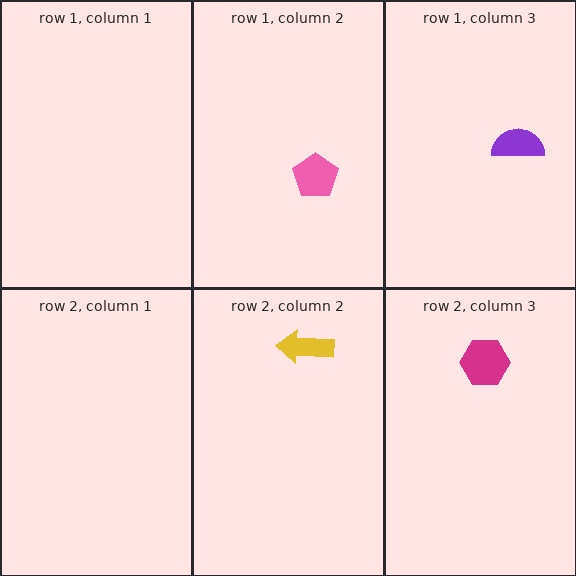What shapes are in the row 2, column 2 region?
The yellow arrow.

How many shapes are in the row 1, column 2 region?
1.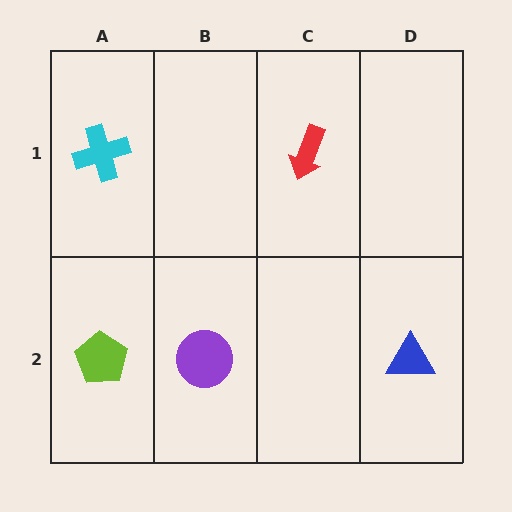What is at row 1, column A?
A cyan cross.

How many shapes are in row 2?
3 shapes.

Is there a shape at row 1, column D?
No, that cell is empty.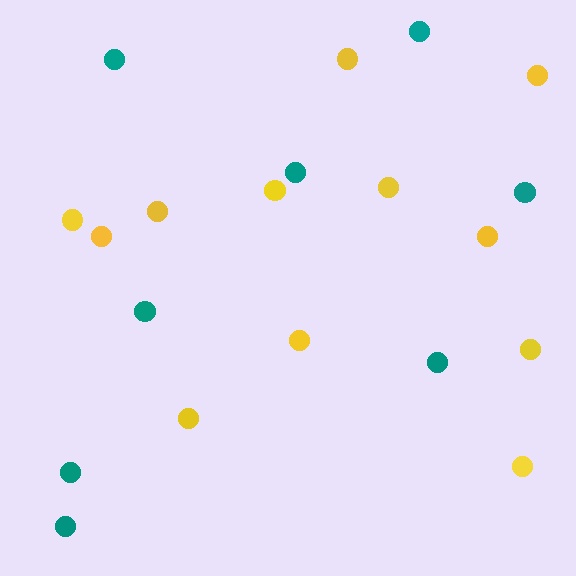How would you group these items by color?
There are 2 groups: one group of teal circles (8) and one group of yellow circles (12).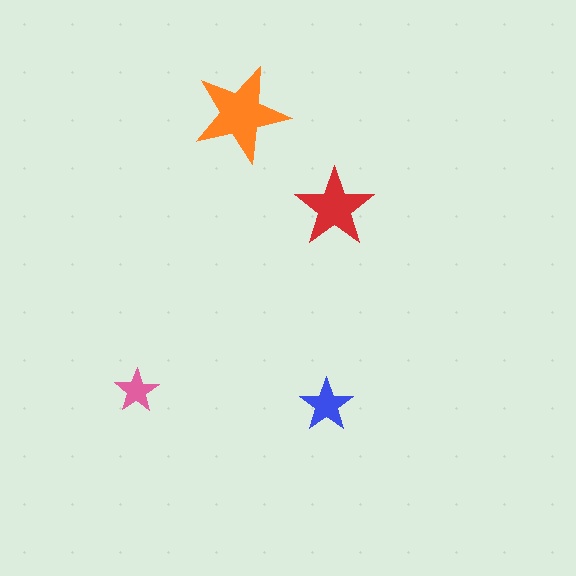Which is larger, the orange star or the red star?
The orange one.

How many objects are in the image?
There are 4 objects in the image.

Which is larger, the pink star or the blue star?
The blue one.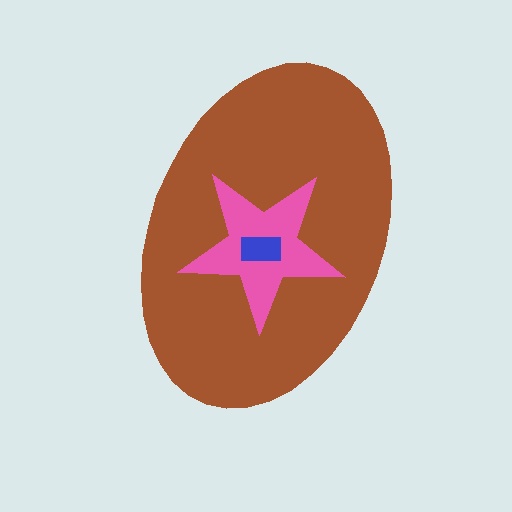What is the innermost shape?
The blue rectangle.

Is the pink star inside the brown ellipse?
Yes.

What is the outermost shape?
The brown ellipse.